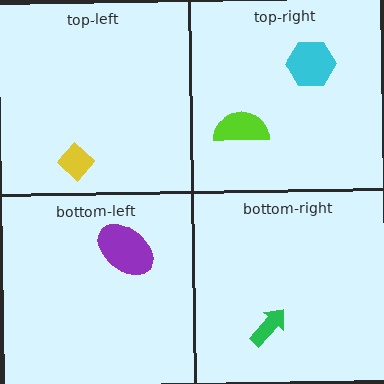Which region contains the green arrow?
The bottom-right region.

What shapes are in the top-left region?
The yellow diamond.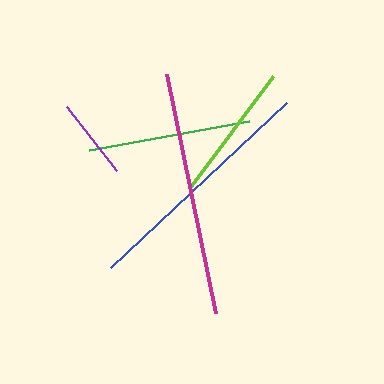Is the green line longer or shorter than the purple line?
The green line is longer than the purple line.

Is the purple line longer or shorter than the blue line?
The blue line is longer than the purple line.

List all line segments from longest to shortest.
From longest to shortest: magenta, blue, green, lime, purple.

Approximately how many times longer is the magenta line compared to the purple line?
The magenta line is approximately 3.0 times the length of the purple line.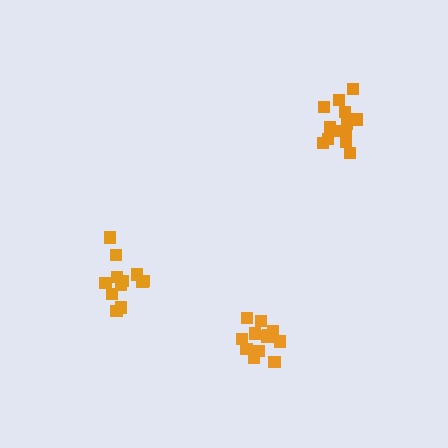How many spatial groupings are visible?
There are 3 spatial groupings.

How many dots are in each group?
Group 1: 12 dots, Group 2: 12 dots, Group 3: 13 dots (37 total).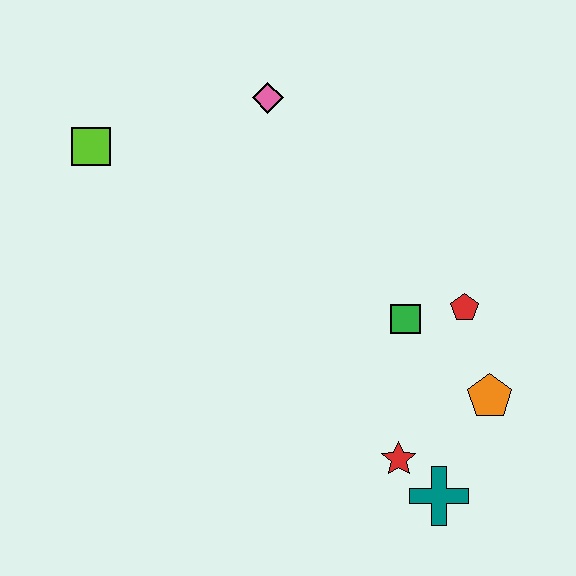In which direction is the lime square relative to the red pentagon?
The lime square is to the left of the red pentagon.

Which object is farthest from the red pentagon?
The lime square is farthest from the red pentagon.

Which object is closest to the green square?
The red pentagon is closest to the green square.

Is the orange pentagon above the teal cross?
Yes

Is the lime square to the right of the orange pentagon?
No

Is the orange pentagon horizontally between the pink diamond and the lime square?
No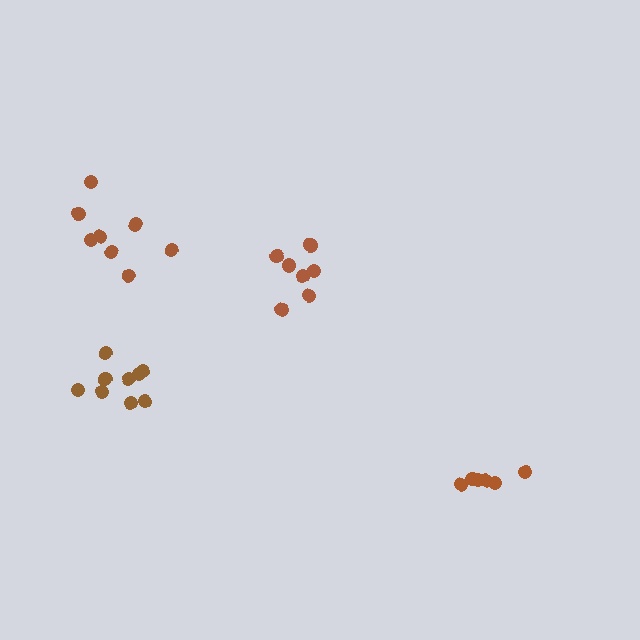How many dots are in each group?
Group 1: 9 dots, Group 2: 8 dots, Group 3: 6 dots, Group 4: 7 dots (30 total).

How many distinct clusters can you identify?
There are 4 distinct clusters.